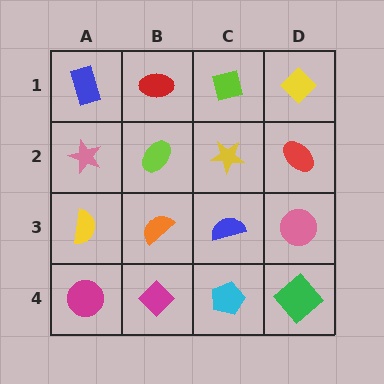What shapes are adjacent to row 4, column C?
A blue semicircle (row 3, column C), a magenta diamond (row 4, column B), a green diamond (row 4, column D).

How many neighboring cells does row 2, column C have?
4.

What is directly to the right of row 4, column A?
A magenta diamond.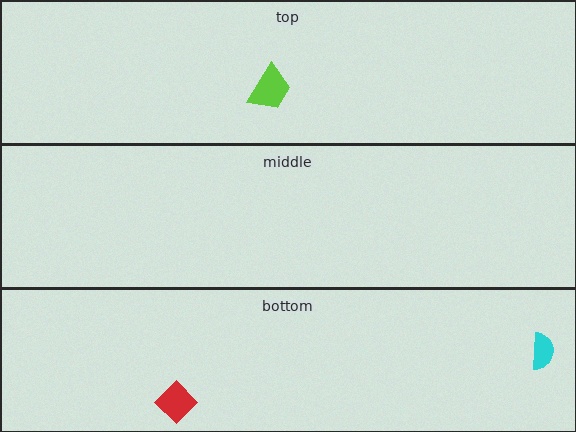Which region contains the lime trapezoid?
The top region.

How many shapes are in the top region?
1.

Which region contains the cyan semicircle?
The bottom region.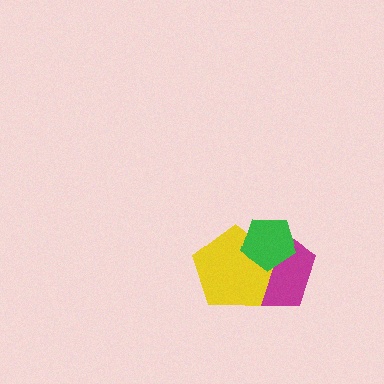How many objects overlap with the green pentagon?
2 objects overlap with the green pentagon.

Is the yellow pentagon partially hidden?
Yes, it is partially covered by another shape.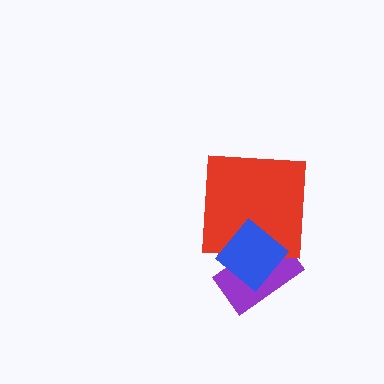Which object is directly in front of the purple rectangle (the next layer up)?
The red square is directly in front of the purple rectangle.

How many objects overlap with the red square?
2 objects overlap with the red square.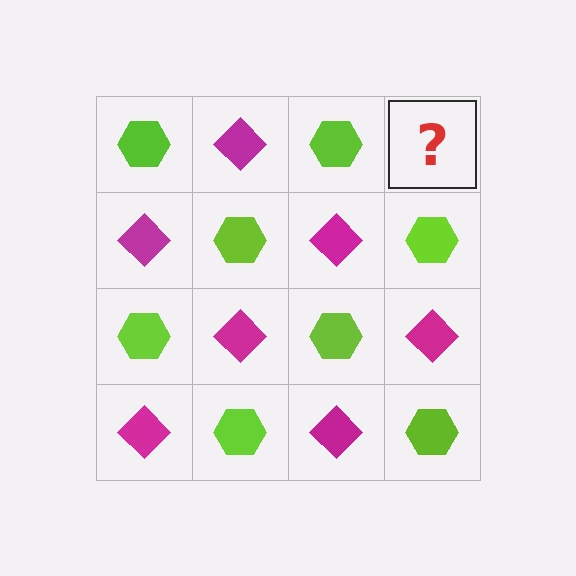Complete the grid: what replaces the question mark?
The question mark should be replaced with a magenta diamond.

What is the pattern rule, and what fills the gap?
The rule is that it alternates lime hexagon and magenta diamond in a checkerboard pattern. The gap should be filled with a magenta diamond.